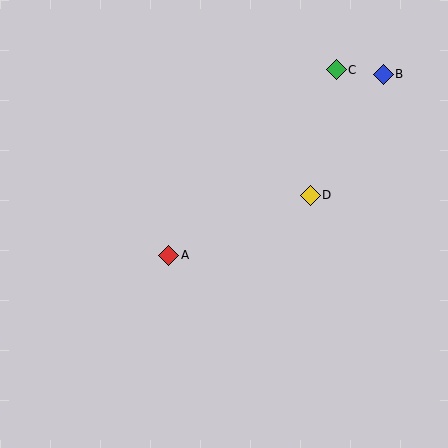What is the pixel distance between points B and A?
The distance between B and A is 281 pixels.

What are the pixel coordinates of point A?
Point A is at (169, 255).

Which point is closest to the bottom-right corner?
Point D is closest to the bottom-right corner.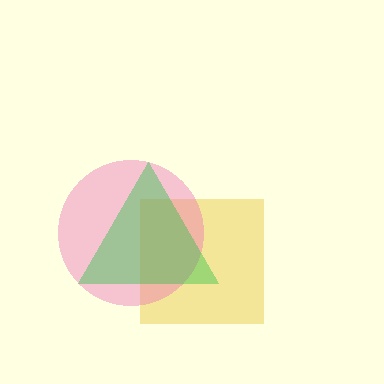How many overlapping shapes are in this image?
There are 3 overlapping shapes in the image.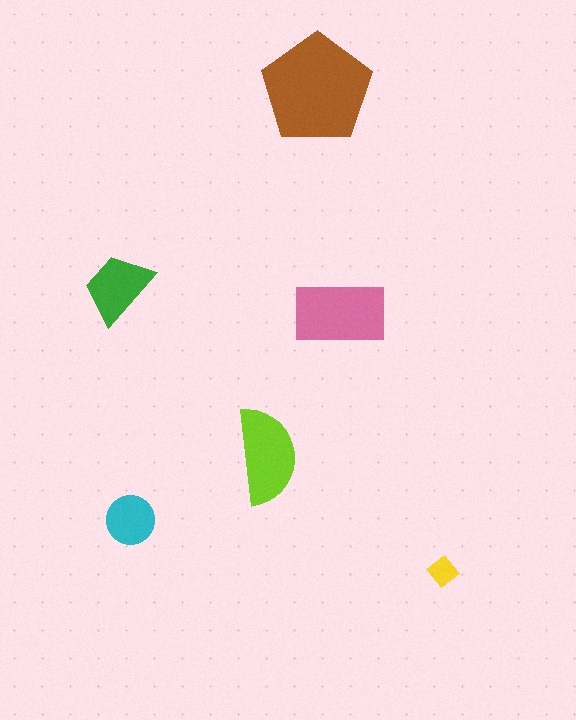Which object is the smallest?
The yellow diamond.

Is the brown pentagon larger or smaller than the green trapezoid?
Larger.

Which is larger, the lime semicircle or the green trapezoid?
The lime semicircle.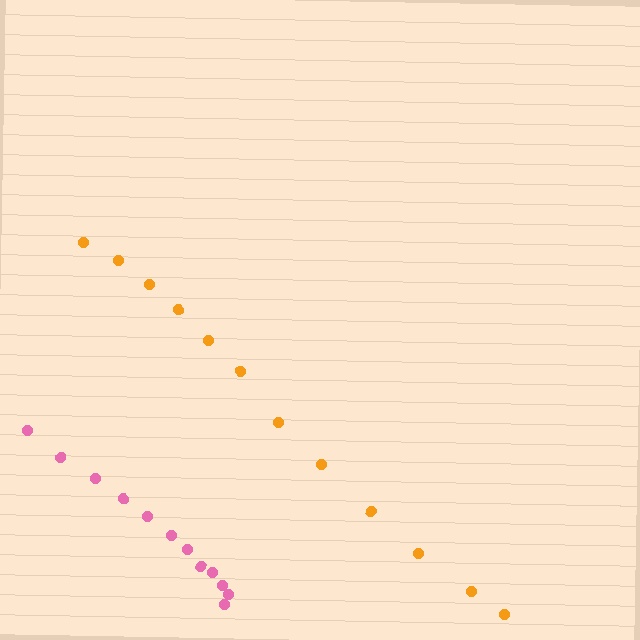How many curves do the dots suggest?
There are 2 distinct paths.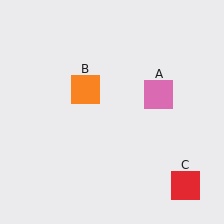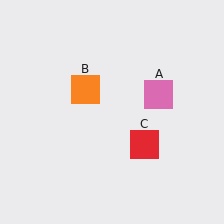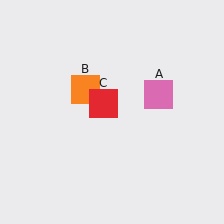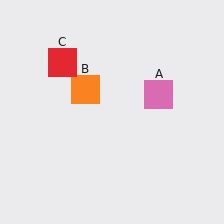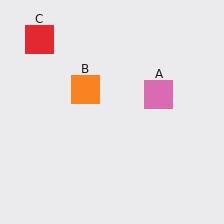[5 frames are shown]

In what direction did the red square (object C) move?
The red square (object C) moved up and to the left.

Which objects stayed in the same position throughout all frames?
Pink square (object A) and orange square (object B) remained stationary.